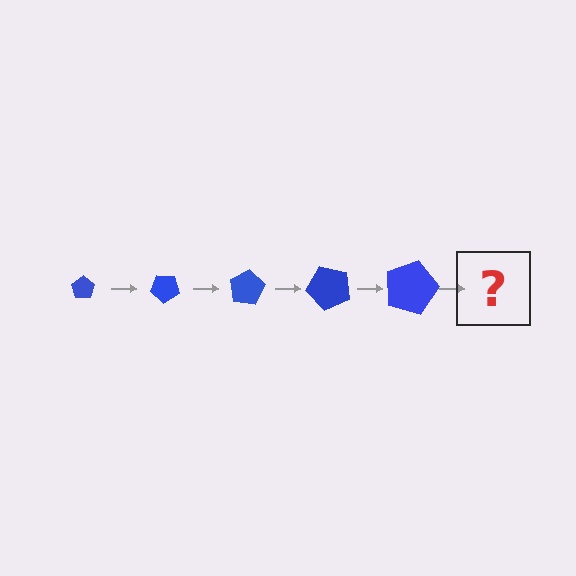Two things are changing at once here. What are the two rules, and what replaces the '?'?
The two rules are that the pentagon grows larger each step and it rotates 40 degrees each step. The '?' should be a pentagon, larger than the previous one and rotated 200 degrees from the start.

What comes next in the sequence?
The next element should be a pentagon, larger than the previous one and rotated 200 degrees from the start.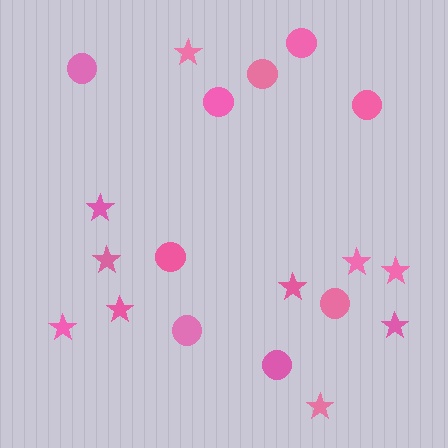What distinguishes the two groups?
There are 2 groups: one group of circles (9) and one group of stars (10).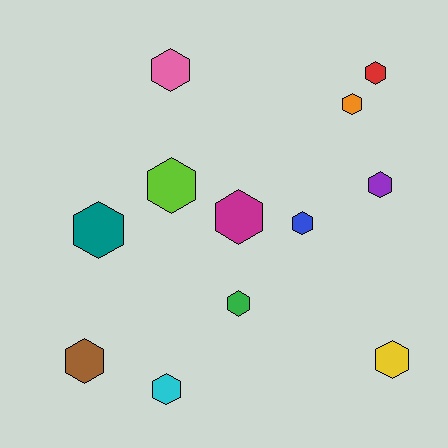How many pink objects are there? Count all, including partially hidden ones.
There is 1 pink object.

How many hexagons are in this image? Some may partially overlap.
There are 12 hexagons.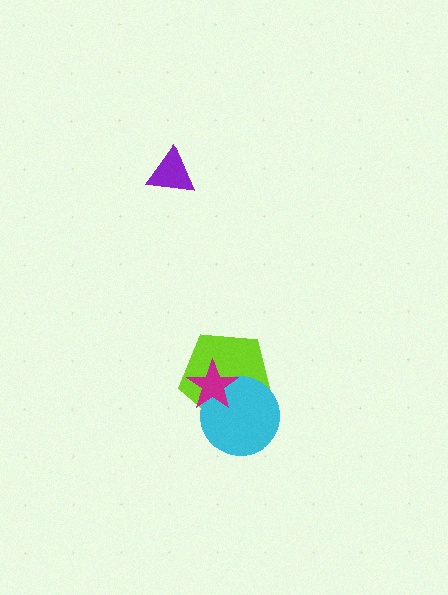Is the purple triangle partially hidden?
No, no other shape covers it.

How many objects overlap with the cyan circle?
2 objects overlap with the cyan circle.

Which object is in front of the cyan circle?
The magenta star is in front of the cyan circle.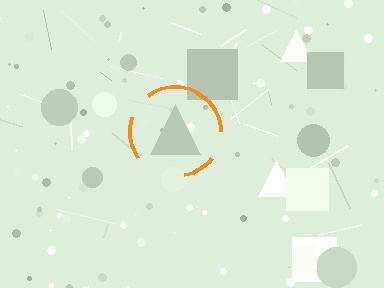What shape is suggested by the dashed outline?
The dashed outline suggests a circle.